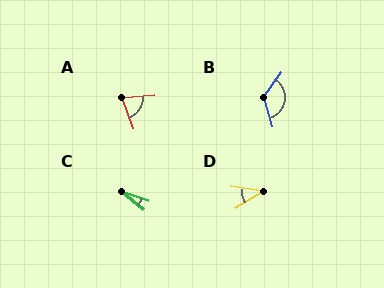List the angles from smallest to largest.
C (20°), D (39°), A (74°), B (127°).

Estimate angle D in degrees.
Approximately 39 degrees.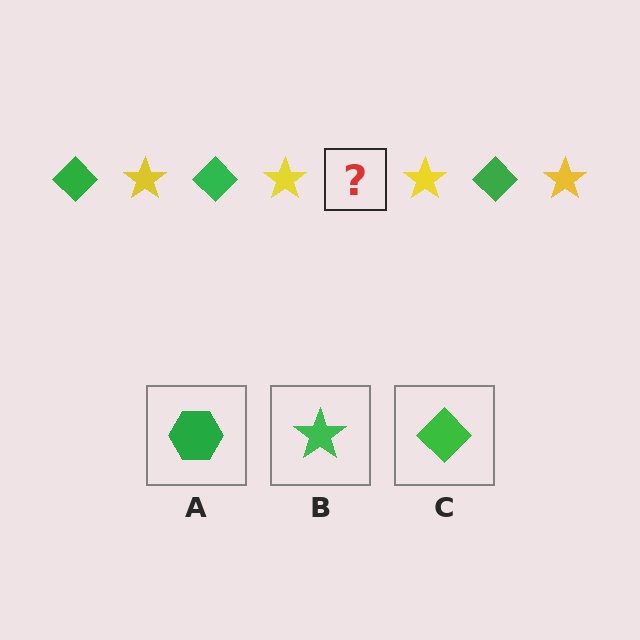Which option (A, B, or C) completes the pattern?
C.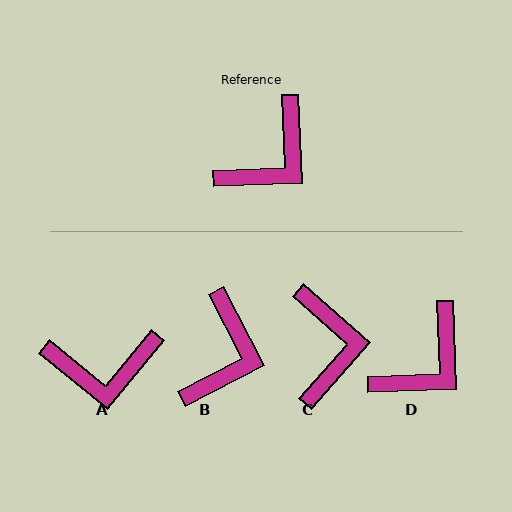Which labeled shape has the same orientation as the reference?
D.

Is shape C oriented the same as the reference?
No, it is off by about 47 degrees.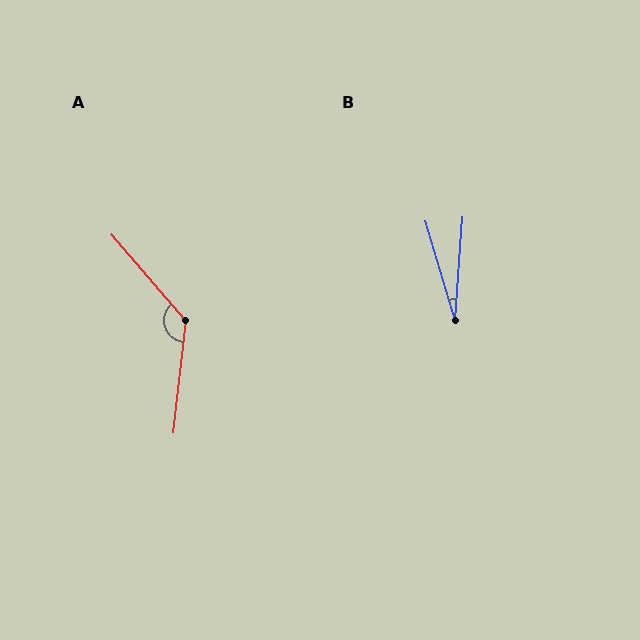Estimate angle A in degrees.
Approximately 133 degrees.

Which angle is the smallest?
B, at approximately 21 degrees.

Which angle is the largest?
A, at approximately 133 degrees.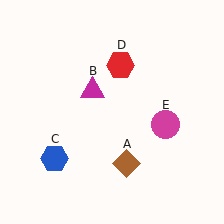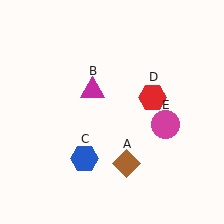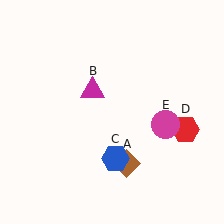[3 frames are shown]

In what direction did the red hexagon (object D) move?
The red hexagon (object D) moved down and to the right.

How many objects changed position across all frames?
2 objects changed position: blue hexagon (object C), red hexagon (object D).